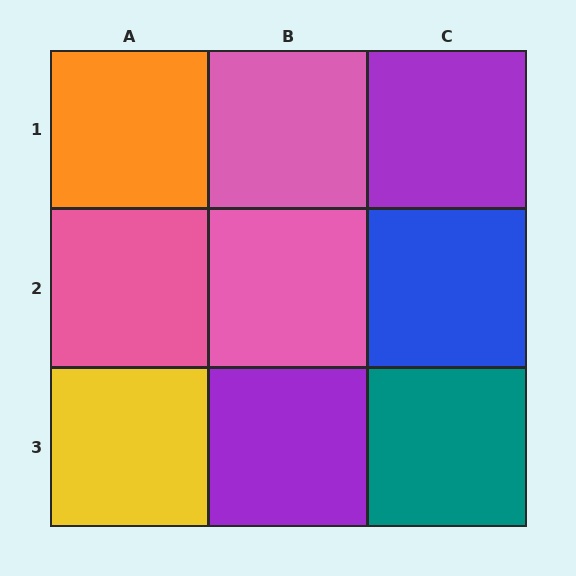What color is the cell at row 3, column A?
Yellow.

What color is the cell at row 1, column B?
Pink.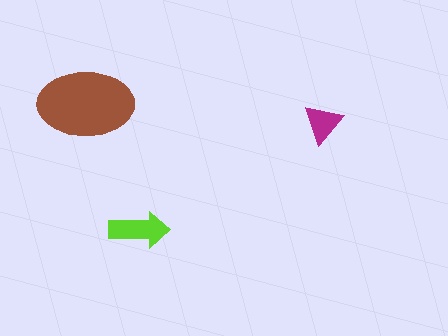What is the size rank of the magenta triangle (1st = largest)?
3rd.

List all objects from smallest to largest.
The magenta triangle, the lime arrow, the brown ellipse.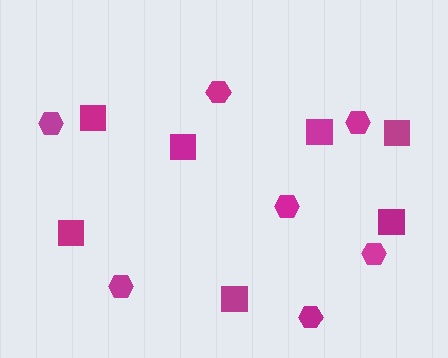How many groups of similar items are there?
There are 2 groups: one group of hexagons (7) and one group of squares (7).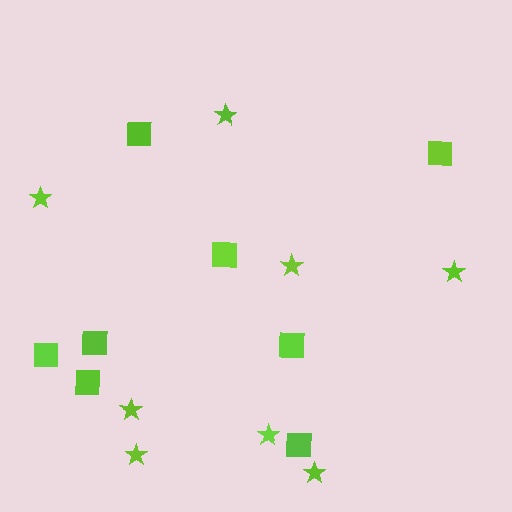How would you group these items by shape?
There are 2 groups: one group of squares (8) and one group of stars (8).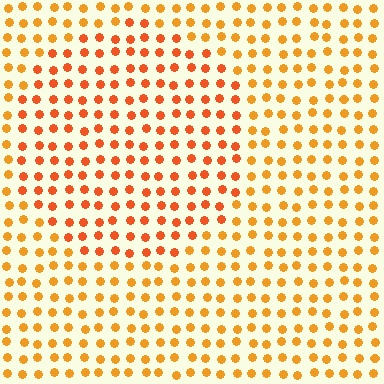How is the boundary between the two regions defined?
The boundary is defined purely by a slight shift in hue (about 21 degrees). Spacing, size, and orientation are identical on both sides.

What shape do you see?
I see a circle.